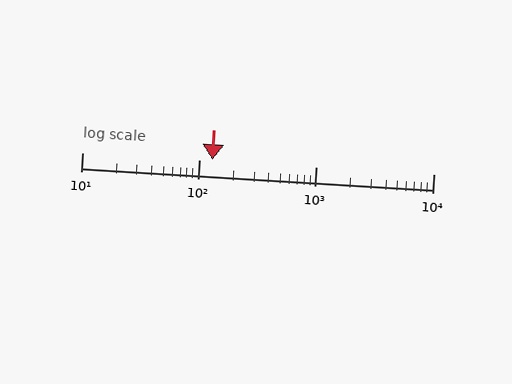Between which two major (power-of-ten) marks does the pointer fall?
The pointer is between 100 and 1000.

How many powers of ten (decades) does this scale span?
The scale spans 3 decades, from 10 to 10000.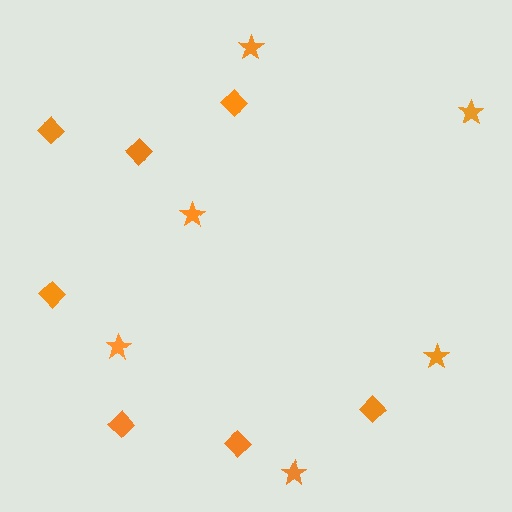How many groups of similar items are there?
There are 2 groups: one group of diamonds (7) and one group of stars (6).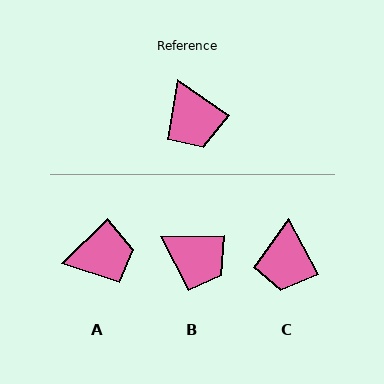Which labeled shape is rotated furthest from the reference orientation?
A, about 80 degrees away.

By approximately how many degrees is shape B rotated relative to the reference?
Approximately 36 degrees counter-clockwise.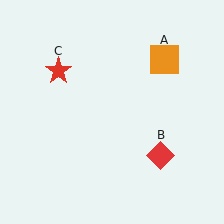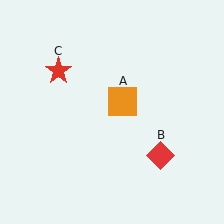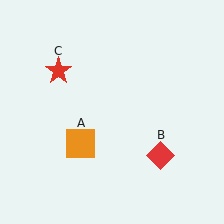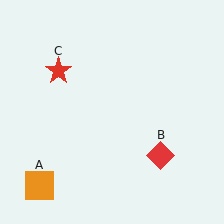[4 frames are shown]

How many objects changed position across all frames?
1 object changed position: orange square (object A).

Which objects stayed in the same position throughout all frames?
Red diamond (object B) and red star (object C) remained stationary.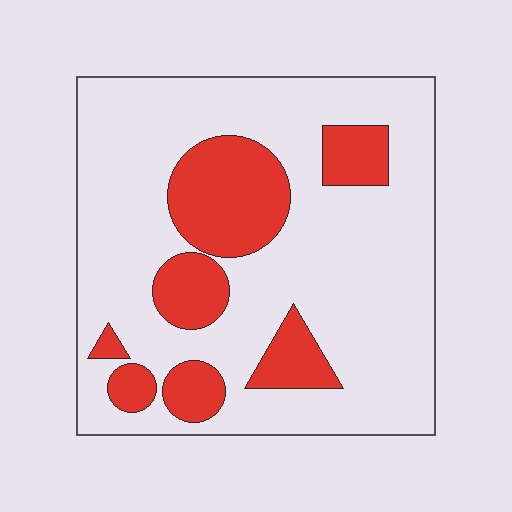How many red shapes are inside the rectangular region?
7.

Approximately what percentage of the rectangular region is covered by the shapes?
Approximately 25%.